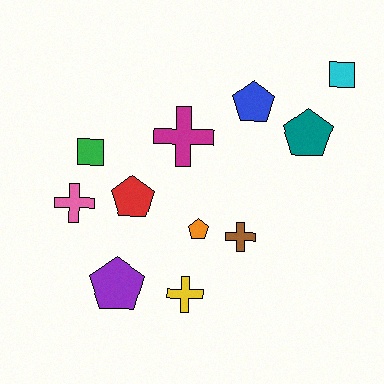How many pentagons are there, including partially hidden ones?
There are 5 pentagons.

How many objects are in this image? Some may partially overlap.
There are 11 objects.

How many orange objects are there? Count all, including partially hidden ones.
There is 1 orange object.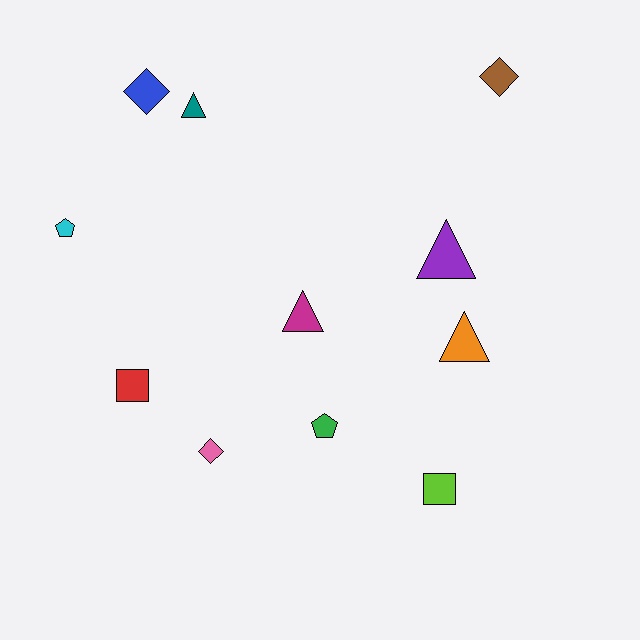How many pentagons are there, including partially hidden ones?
There are 2 pentagons.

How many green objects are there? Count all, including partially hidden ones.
There is 1 green object.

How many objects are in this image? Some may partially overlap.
There are 11 objects.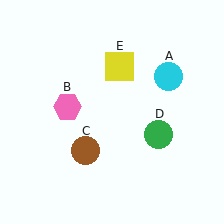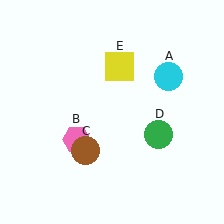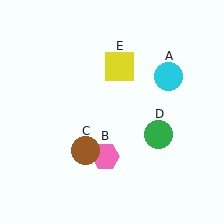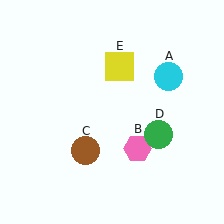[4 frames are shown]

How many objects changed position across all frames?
1 object changed position: pink hexagon (object B).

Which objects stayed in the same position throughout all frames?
Cyan circle (object A) and brown circle (object C) and green circle (object D) and yellow square (object E) remained stationary.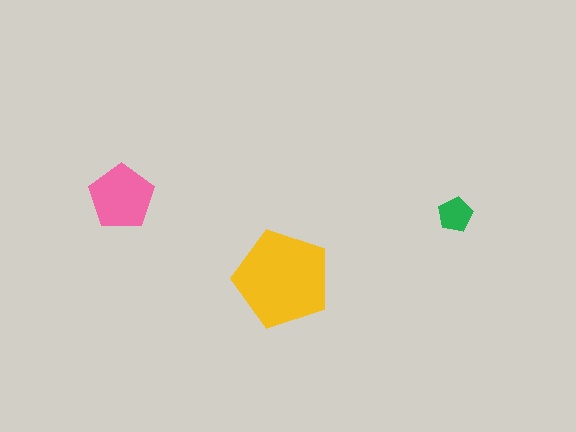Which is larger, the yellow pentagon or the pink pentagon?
The yellow one.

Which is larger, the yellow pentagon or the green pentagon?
The yellow one.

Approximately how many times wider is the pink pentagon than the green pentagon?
About 2 times wider.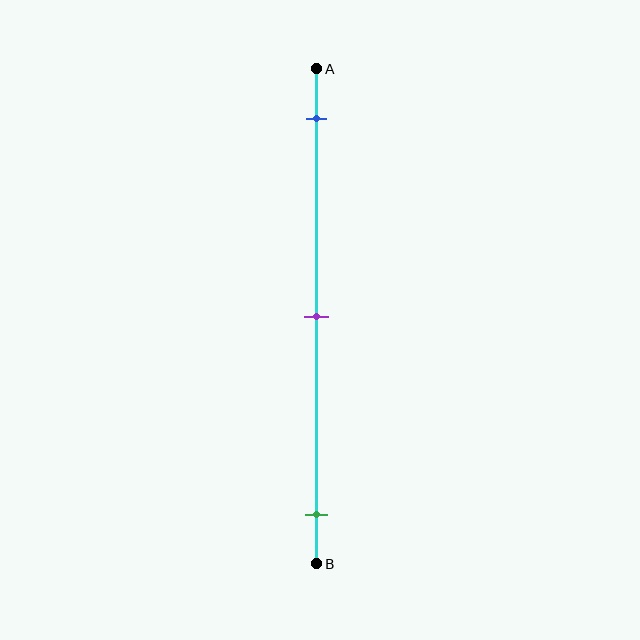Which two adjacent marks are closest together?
The blue and purple marks are the closest adjacent pair.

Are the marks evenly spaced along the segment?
Yes, the marks are approximately evenly spaced.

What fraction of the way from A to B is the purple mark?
The purple mark is approximately 50% (0.5) of the way from A to B.